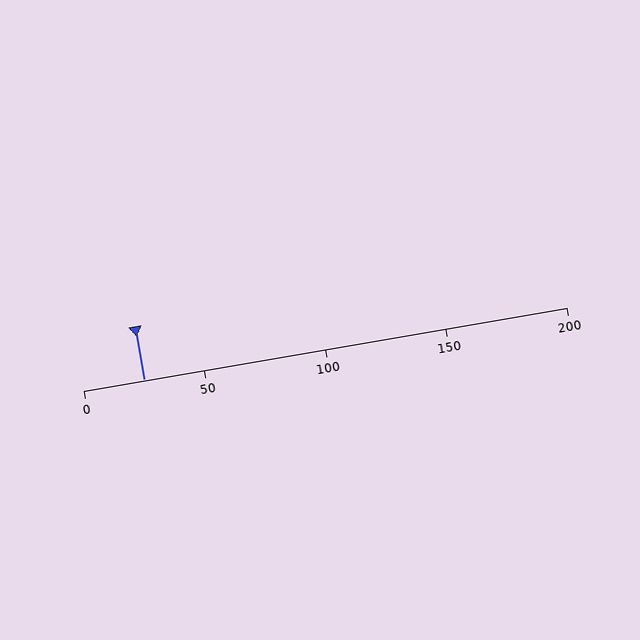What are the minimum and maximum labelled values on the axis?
The axis runs from 0 to 200.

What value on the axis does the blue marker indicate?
The marker indicates approximately 25.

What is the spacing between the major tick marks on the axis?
The major ticks are spaced 50 apart.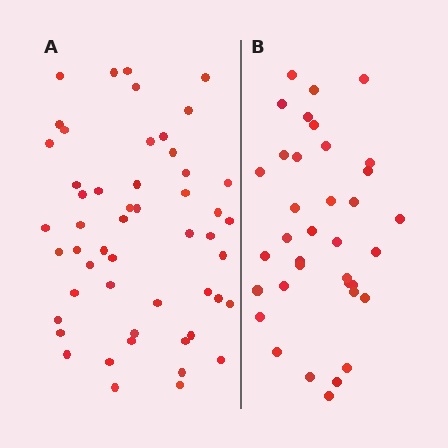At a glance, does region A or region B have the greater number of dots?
Region A (the left region) has more dots.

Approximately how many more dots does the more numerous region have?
Region A has approximately 15 more dots than region B.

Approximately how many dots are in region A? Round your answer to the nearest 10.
About 50 dots. (The exact count is 52, which rounds to 50.)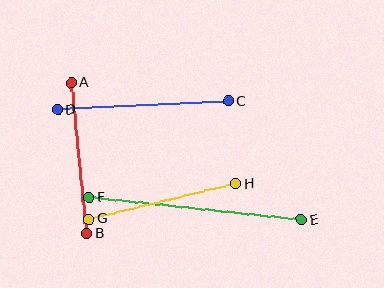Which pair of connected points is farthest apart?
Points E and F are farthest apart.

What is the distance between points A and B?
The distance is approximately 152 pixels.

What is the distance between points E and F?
The distance is approximately 213 pixels.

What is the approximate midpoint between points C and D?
The midpoint is at approximately (143, 106) pixels.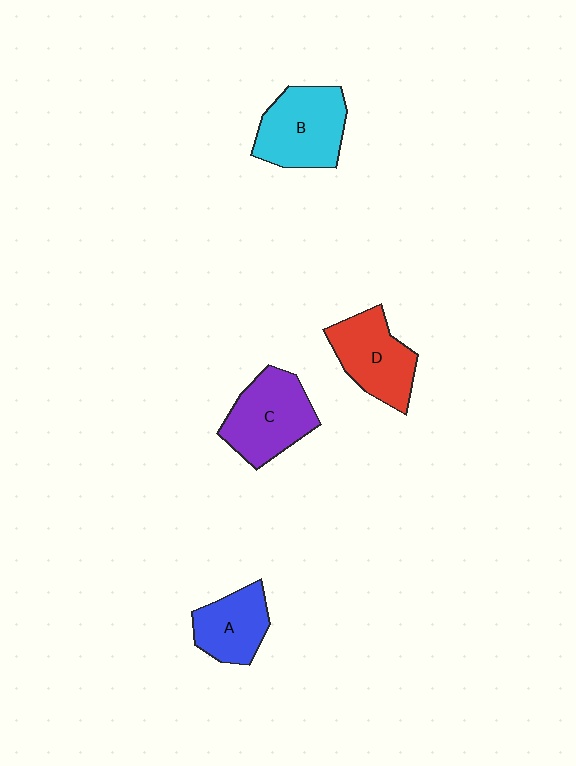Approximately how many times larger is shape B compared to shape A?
Approximately 1.4 times.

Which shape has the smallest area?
Shape A (blue).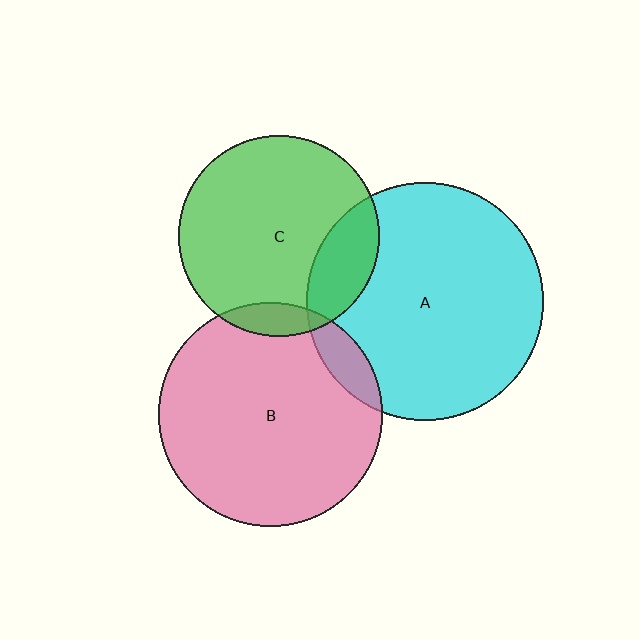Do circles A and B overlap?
Yes.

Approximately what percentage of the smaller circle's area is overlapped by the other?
Approximately 10%.